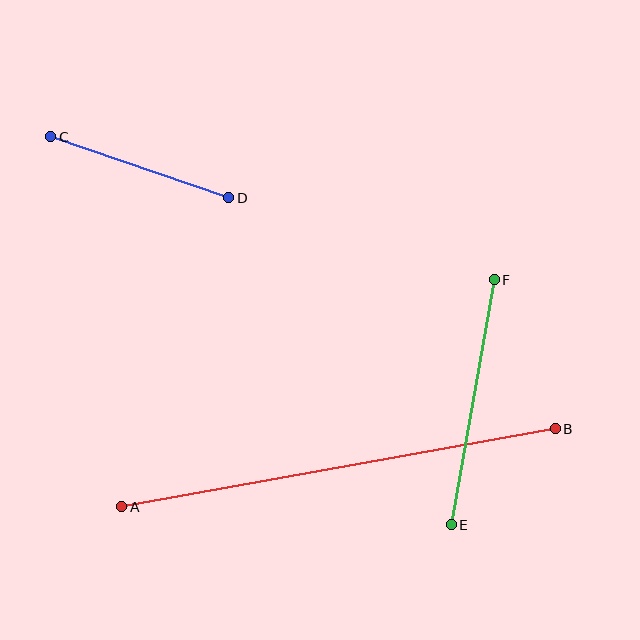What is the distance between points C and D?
The distance is approximately 188 pixels.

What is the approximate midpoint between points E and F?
The midpoint is at approximately (473, 402) pixels.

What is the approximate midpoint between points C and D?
The midpoint is at approximately (140, 167) pixels.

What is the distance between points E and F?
The distance is approximately 249 pixels.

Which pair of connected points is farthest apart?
Points A and B are farthest apart.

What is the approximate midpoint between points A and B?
The midpoint is at approximately (338, 468) pixels.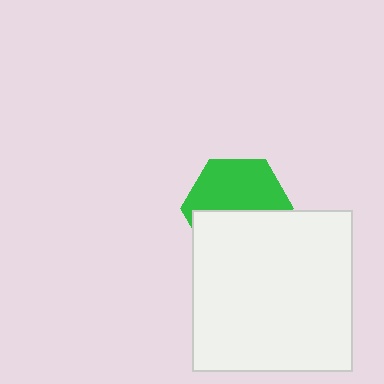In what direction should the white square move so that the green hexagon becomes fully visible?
The white square should move down. That is the shortest direction to clear the overlap and leave the green hexagon fully visible.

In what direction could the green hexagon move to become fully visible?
The green hexagon could move up. That would shift it out from behind the white square entirely.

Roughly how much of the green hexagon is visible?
About half of it is visible (roughly 53%).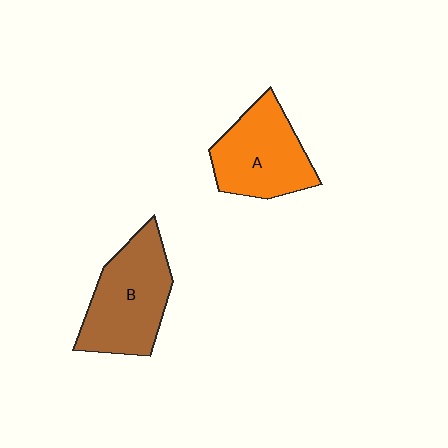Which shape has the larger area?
Shape B (brown).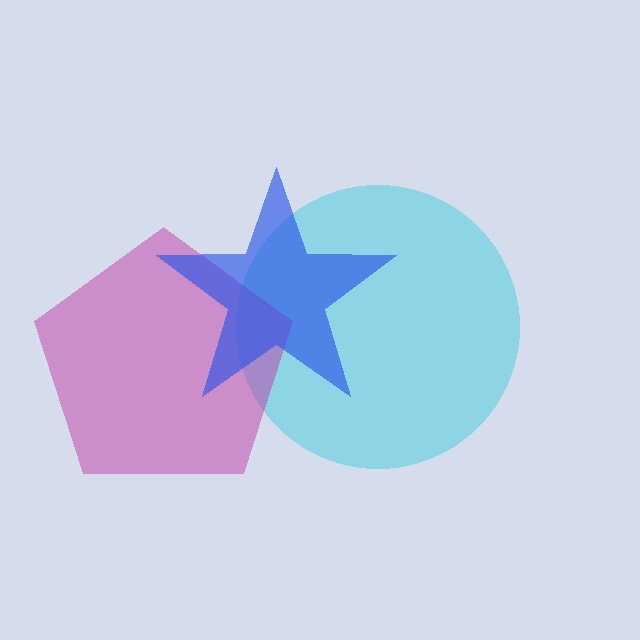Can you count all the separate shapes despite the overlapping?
Yes, there are 3 separate shapes.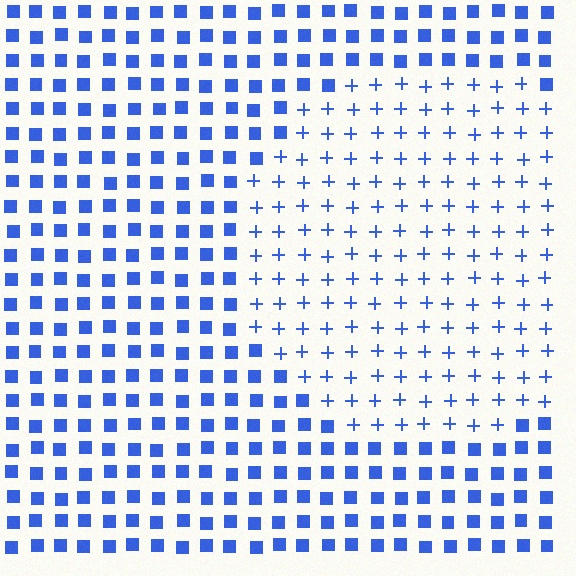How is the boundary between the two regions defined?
The boundary is defined by a change in element shape: plus signs inside vs. squares outside. All elements share the same color and spacing.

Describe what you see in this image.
The image is filled with small blue elements arranged in a uniform grid. A circle-shaped region contains plus signs, while the surrounding area contains squares. The boundary is defined purely by the change in element shape.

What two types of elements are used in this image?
The image uses plus signs inside the circle region and squares outside it.